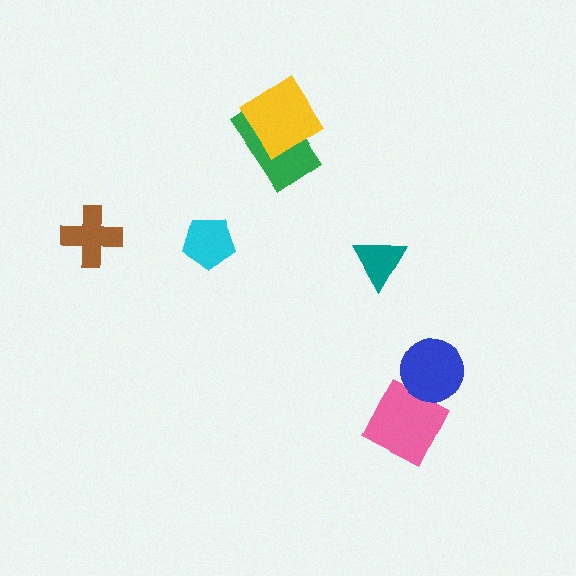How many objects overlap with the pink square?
0 objects overlap with the pink square.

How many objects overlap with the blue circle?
0 objects overlap with the blue circle.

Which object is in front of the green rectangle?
The yellow diamond is in front of the green rectangle.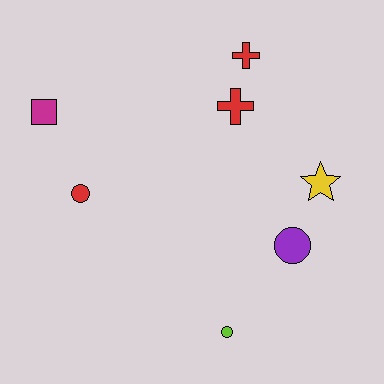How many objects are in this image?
There are 7 objects.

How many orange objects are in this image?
There are no orange objects.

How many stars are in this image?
There is 1 star.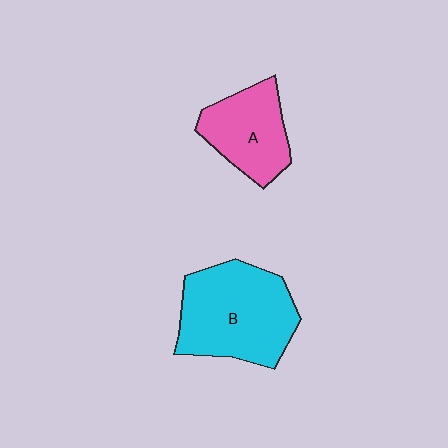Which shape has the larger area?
Shape B (cyan).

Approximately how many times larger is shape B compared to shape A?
Approximately 1.6 times.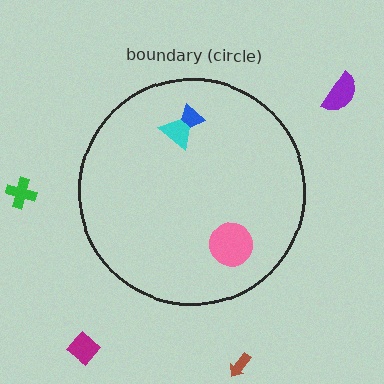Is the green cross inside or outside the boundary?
Outside.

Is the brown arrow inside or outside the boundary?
Outside.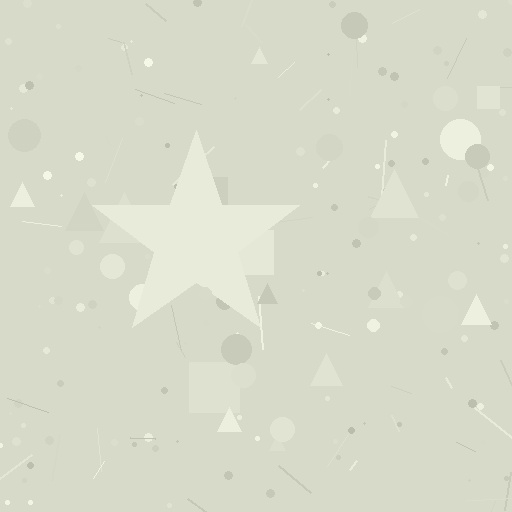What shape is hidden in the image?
A star is hidden in the image.